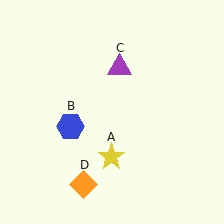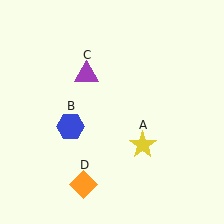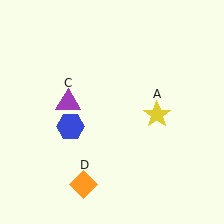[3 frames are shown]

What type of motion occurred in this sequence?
The yellow star (object A), purple triangle (object C) rotated counterclockwise around the center of the scene.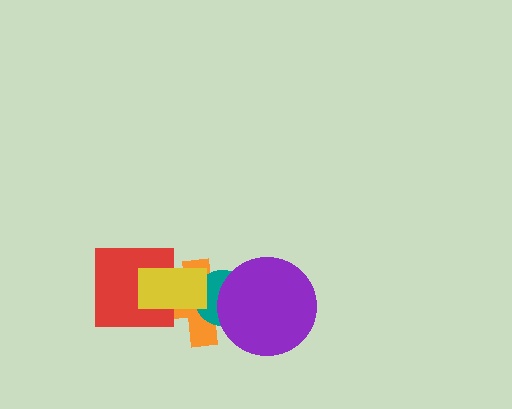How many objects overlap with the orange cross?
4 objects overlap with the orange cross.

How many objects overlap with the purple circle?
2 objects overlap with the purple circle.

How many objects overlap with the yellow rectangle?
3 objects overlap with the yellow rectangle.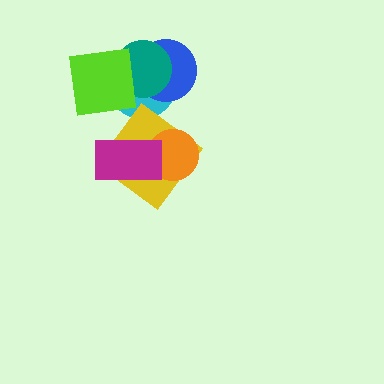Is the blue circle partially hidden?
Yes, it is partially covered by another shape.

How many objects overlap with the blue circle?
3 objects overlap with the blue circle.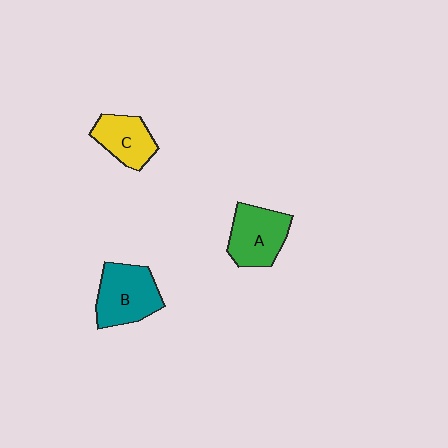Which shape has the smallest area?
Shape C (yellow).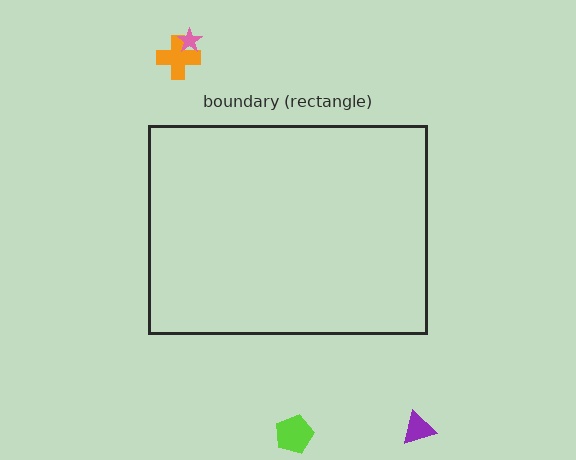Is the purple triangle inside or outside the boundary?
Outside.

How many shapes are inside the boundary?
0 inside, 4 outside.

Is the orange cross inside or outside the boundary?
Outside.